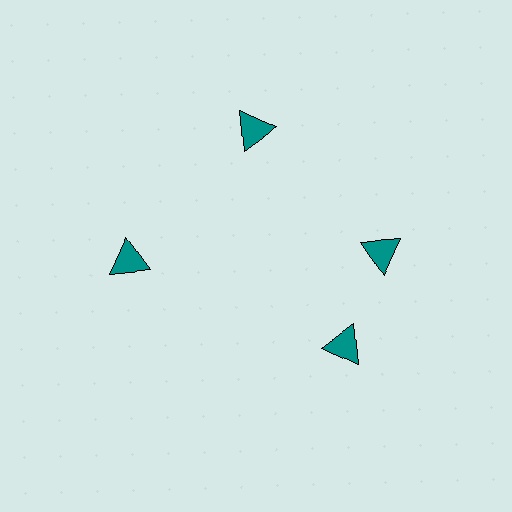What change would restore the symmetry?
The symmetry would be restored by rotating it back into even spacing with its neighbors so that all 4 triangles sit at equal angles and equal distance from the center.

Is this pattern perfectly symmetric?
No. The 4 teal triangles are arranged in a ring, but one element near the 6 o'clock position is rotated out of alignment along the ring, breaking the 4-fold rotational symmetry.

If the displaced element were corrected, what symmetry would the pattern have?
It would have 4-fold rotational symmetry — the pattern would map onto itself every 90 degrees.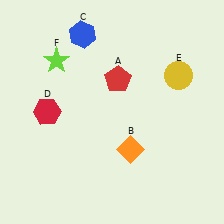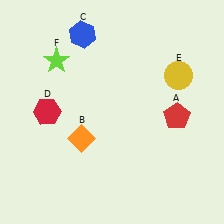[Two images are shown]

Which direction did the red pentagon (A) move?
The red pentagon (A) moved right.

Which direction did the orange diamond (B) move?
The orange diamond (B) moved left.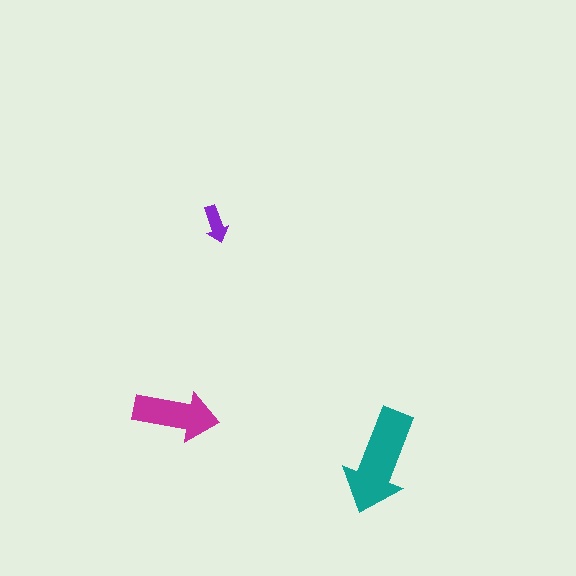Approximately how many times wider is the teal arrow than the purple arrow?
About 3 times wider.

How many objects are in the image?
There are 3 objects in the image.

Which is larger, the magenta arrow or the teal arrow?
The teal one.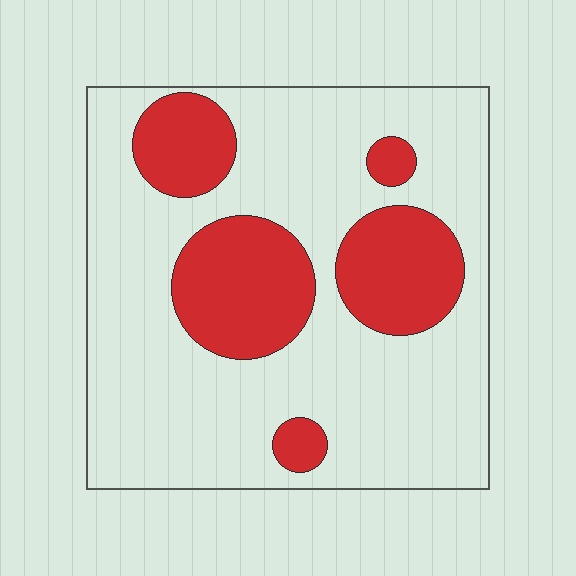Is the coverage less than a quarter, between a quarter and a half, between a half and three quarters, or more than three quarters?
Between a quarter and a half.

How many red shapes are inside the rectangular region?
5.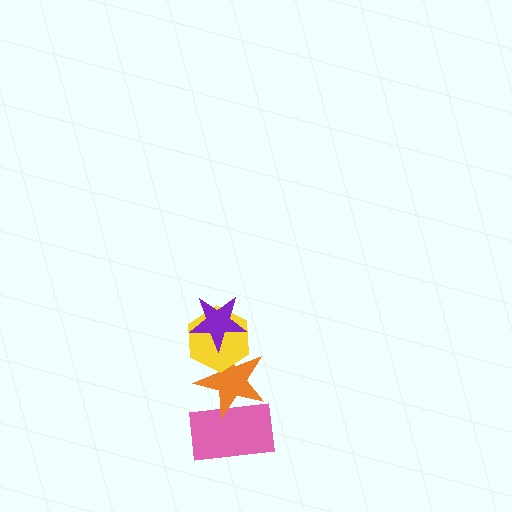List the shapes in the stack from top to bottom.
From top to bottom: the purple star, the yellow hexagon, the orange star, the pink rectangle.